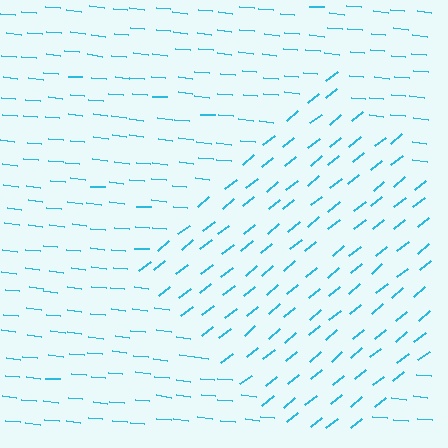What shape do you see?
I see a diamond.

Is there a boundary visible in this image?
Yes, there is a texture boundary formed by a change in line orientation.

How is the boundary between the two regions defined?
The boundary is defined purely by a change in line orientation (approximately 45 degrees difference). All lines are the same color and thickness.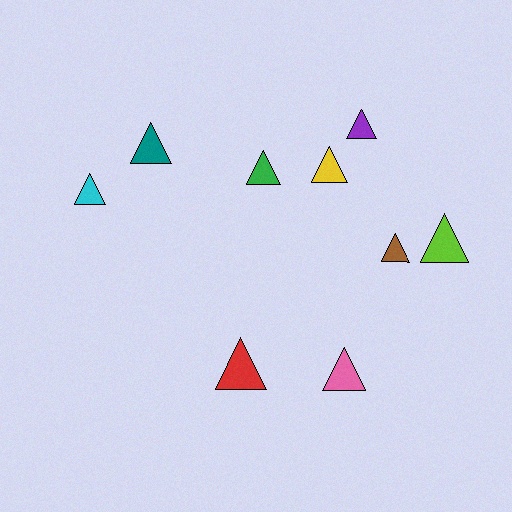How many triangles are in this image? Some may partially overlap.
There are 9 triangles.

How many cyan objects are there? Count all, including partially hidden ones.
There is 1 cyan object.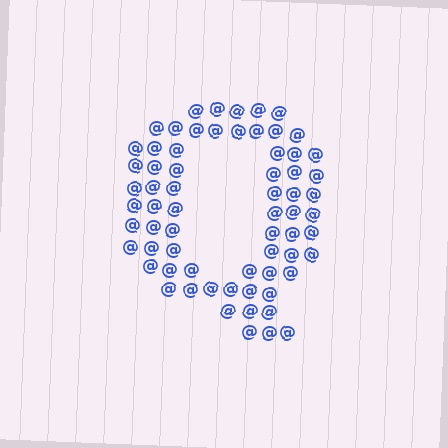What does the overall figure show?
The overall figure shows the letter Q.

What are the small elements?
The small elements are at signs.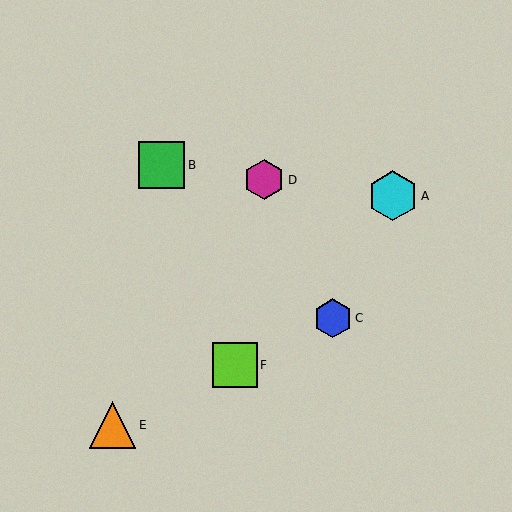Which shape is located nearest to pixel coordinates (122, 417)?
The orange triangle (labeled E) at (113, 425) is nearest to that location.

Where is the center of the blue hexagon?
The center of the blue hexagon is at (333, 318).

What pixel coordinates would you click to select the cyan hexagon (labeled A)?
Click at (393, 196) to select the cyan hexagon A.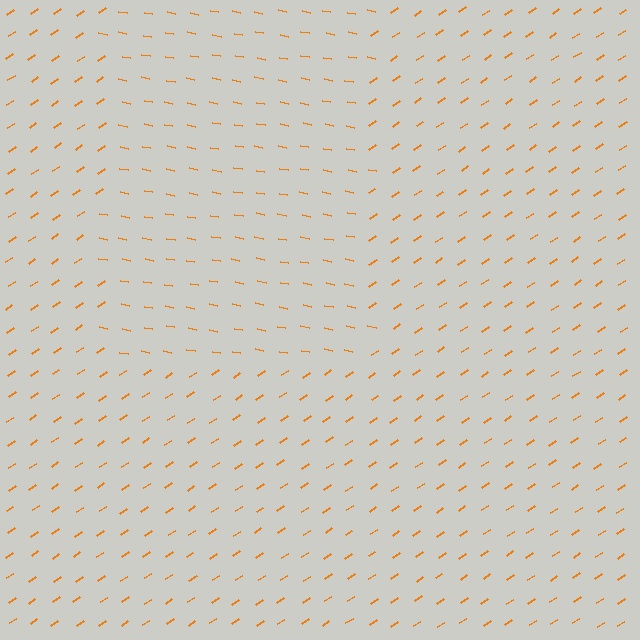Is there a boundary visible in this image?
Yes, there is a texture boundary formed by a change in line orientation.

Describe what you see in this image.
The image is filled with small orange line segments. A rectangle region in the image has lines oriented differently from the surrounding lines, creating a visible texture boundary.